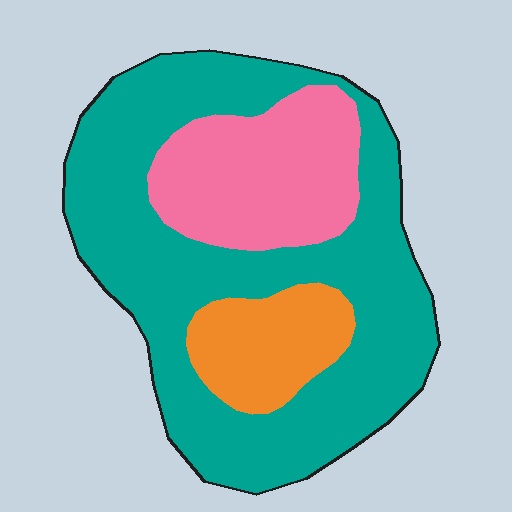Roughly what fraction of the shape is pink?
Pink covers about 25% of the shape.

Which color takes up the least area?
Orange, at roughly 15%.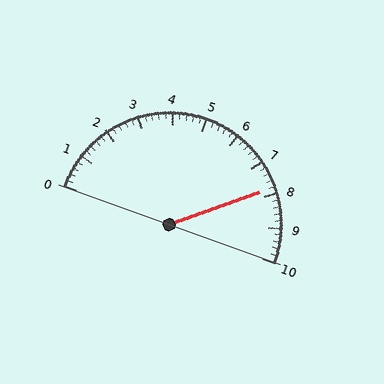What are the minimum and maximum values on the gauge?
The gauge ranges from 0 to 10.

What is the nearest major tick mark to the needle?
The nearest major tick mark is 8.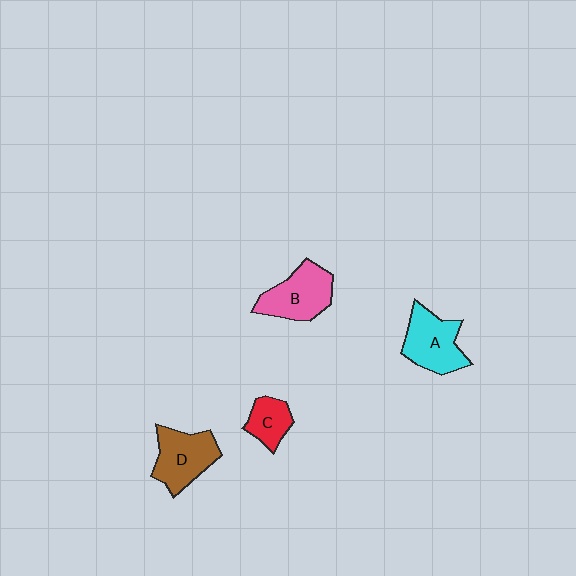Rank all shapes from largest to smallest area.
From largest to smallest: B (pink), A (cyan), D (brown), C (red).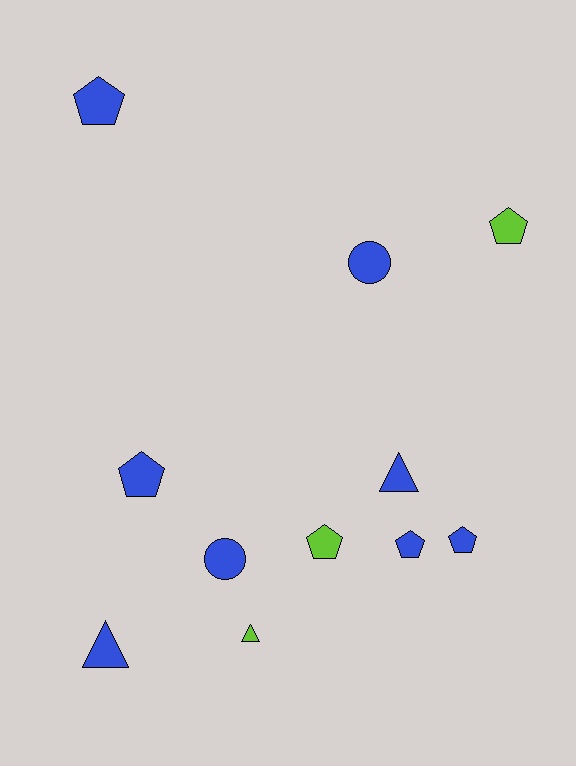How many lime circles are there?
There are no lime circles.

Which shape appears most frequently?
Pentagon, with 6 objects.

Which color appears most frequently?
Blue, with 8 objects.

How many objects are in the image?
There are 11 objects.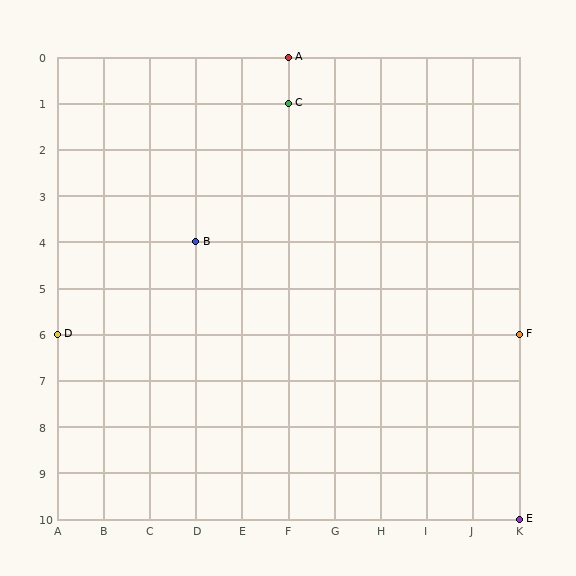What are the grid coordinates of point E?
Point E is at grid coordinates (K, 10).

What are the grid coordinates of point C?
Point C is at grid coordinates (F, 1).